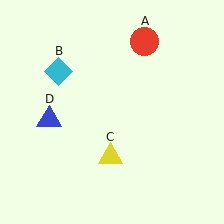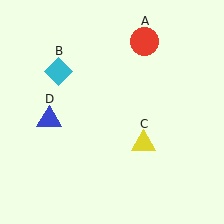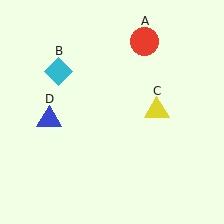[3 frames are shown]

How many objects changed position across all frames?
1 object changed position: yellow triangle (object C).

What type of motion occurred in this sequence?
The yellow triangle (object C) rotated counterclockwise around the center of the scene.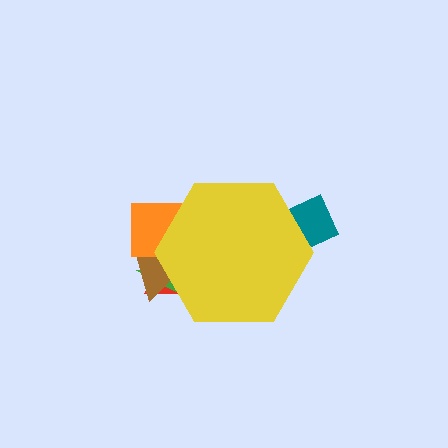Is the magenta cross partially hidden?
Yes, the magenta cross is partially hidden behind the yellow hexagon.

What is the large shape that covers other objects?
A yellow hexagon.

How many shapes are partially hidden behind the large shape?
6 shapes are partially hidden.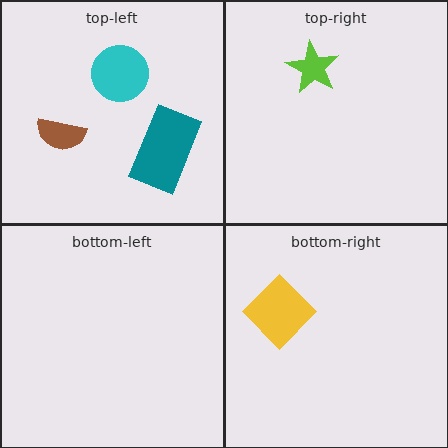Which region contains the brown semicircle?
The top-left region.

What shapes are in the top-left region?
The cyan circle, the brown semicircle, the teal rectangle.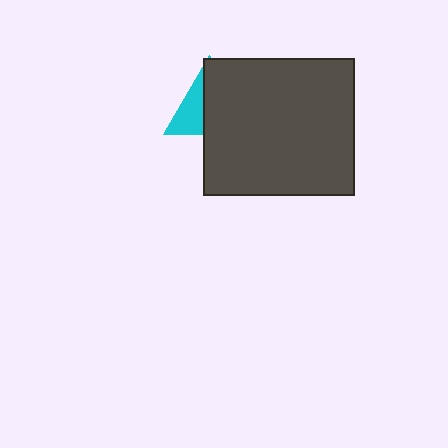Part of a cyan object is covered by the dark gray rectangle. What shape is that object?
It is a triangle.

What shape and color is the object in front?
The object in front is a dark gray rectangle.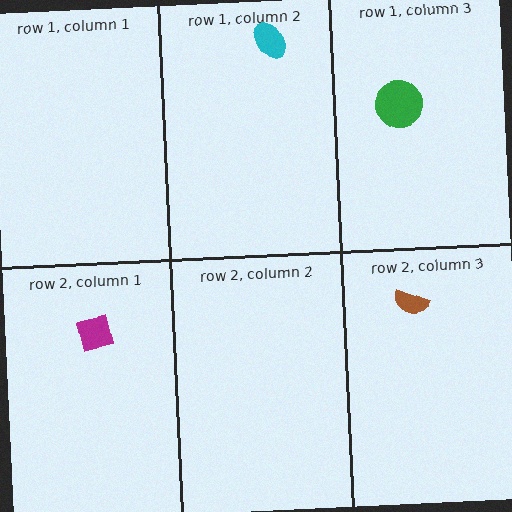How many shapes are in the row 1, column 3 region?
1.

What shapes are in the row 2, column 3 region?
The brown semicircle.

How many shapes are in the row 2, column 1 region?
1.